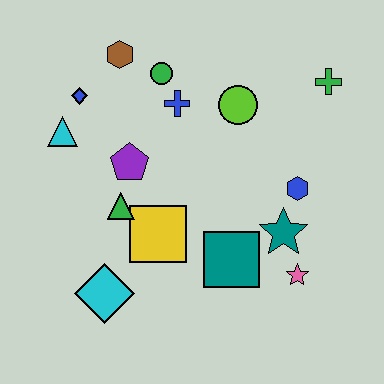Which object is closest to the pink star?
The teal star is closest to the pink star.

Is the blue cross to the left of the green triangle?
No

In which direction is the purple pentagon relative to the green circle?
The purple pentagon is below the green circle.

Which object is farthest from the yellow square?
The green cross is farthest from the yellow square.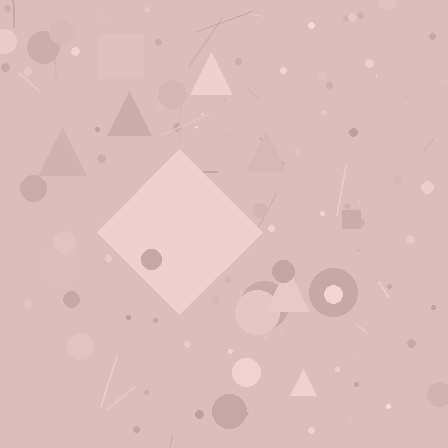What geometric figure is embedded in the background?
A diamond is embedded in the background.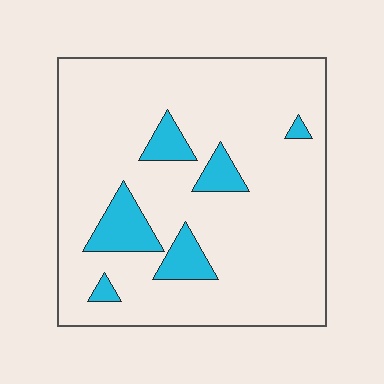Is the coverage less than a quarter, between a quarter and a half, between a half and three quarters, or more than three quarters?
Less than a quarter.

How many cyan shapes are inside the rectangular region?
6.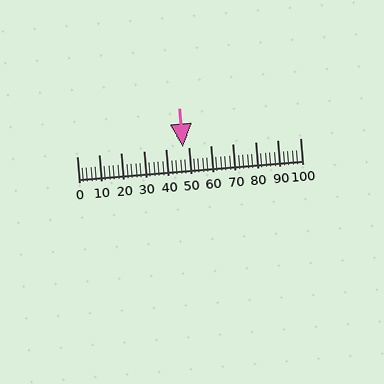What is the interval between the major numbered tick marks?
The major tick marks are spaced 10 units apart.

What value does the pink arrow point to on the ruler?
The pink arrow points to approximately 47.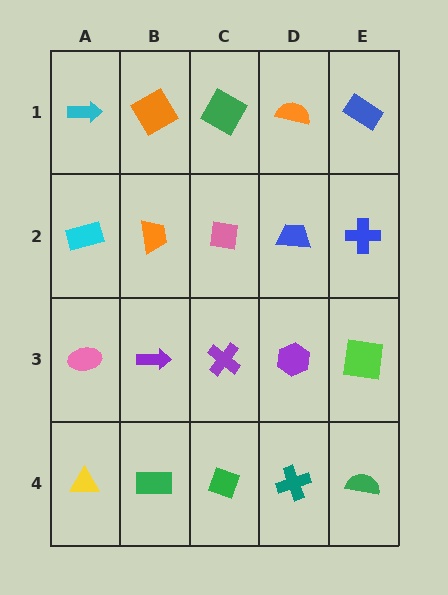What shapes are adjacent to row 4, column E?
A lime square (row 3, column E), a teal cross (row 4, column D).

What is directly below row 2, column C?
A purple cross.